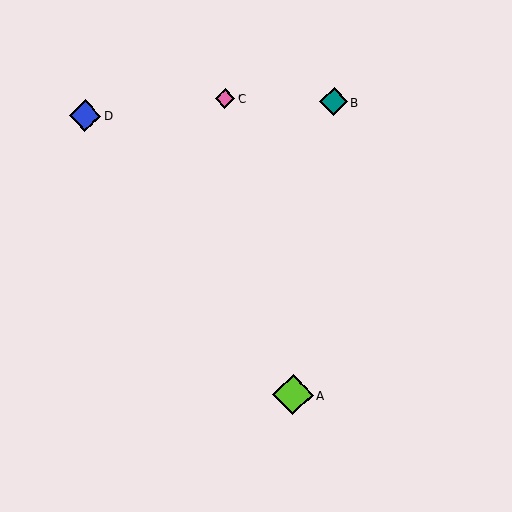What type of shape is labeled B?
Shape B is a teal diamond.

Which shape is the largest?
The lime diamond (labeled A) is the largest.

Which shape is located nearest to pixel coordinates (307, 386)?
The lime diamond (labeled A) at (293, 395) is nearest to that location.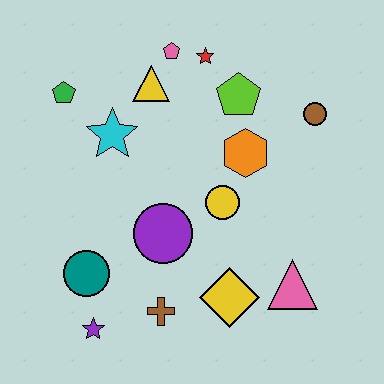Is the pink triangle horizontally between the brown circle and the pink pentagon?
Yes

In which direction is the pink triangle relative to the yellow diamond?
The pink triangle is to the right of the yellow diamond.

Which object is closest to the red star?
The pink pentagon is closest to the red star.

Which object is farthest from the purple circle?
The brown circle is farthest from the purple circle.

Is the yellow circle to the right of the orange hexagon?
No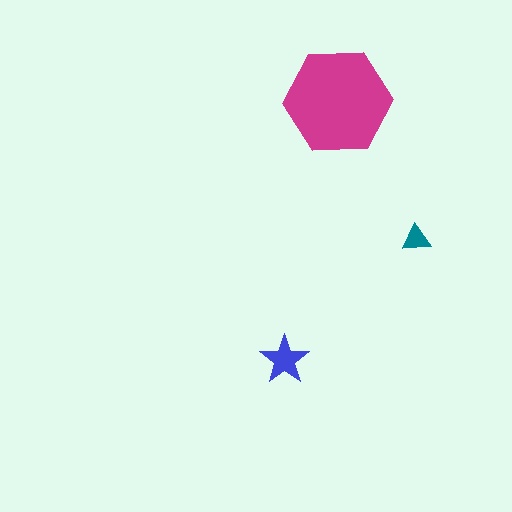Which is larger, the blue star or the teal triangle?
The blue star.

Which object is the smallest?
The teal triangle.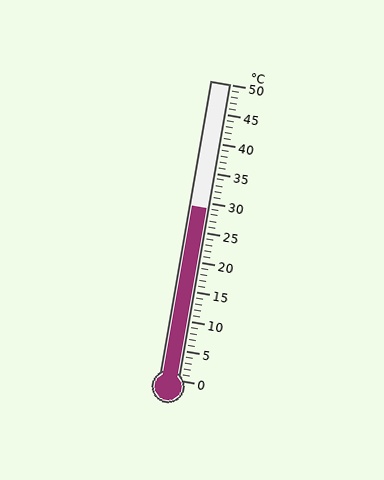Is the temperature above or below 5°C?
The temperature is above 5°C.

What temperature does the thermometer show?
The thermometer shows approximately 29°C.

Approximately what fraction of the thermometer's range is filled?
The thermometer is filled to approximately 60% of its range.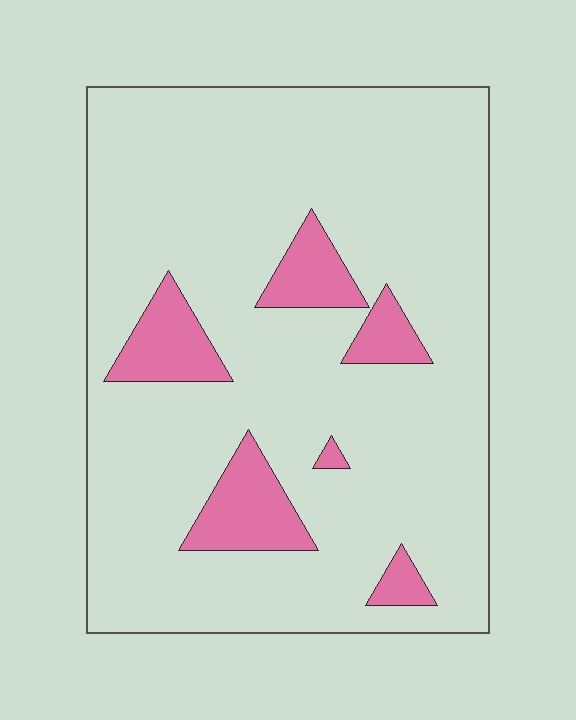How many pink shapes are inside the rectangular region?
6.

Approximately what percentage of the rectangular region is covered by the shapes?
Approximately 15%.